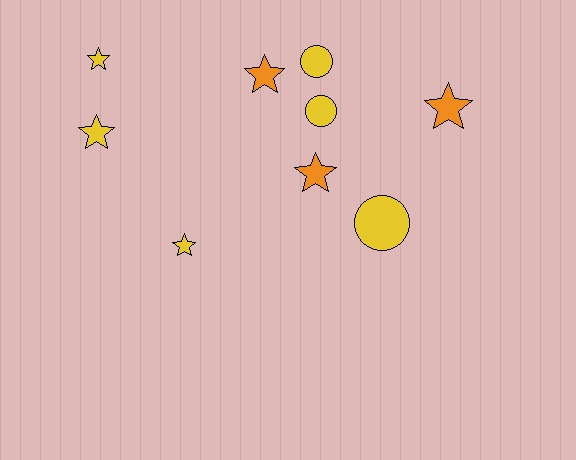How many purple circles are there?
There are no purple circles.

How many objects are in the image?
There are 9 objects.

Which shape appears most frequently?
Star, with 6 objects.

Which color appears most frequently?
Yellow, with 6 objects.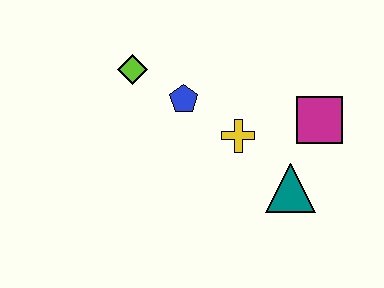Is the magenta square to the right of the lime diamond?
Yes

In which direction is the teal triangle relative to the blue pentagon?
The teal triangle is to the right of the blue pentagon.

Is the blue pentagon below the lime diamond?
Yes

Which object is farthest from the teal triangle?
The lime diamond is farthest from the teal triangle.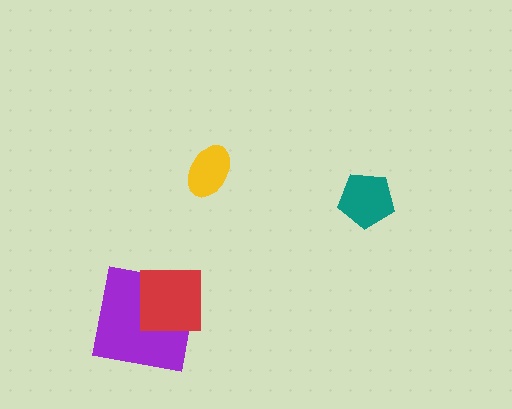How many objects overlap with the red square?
1 object overlaps with the red square.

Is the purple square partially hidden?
Yes, it is partially covered by another shape.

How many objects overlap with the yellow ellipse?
0 objects overlap with the yellow ellipse.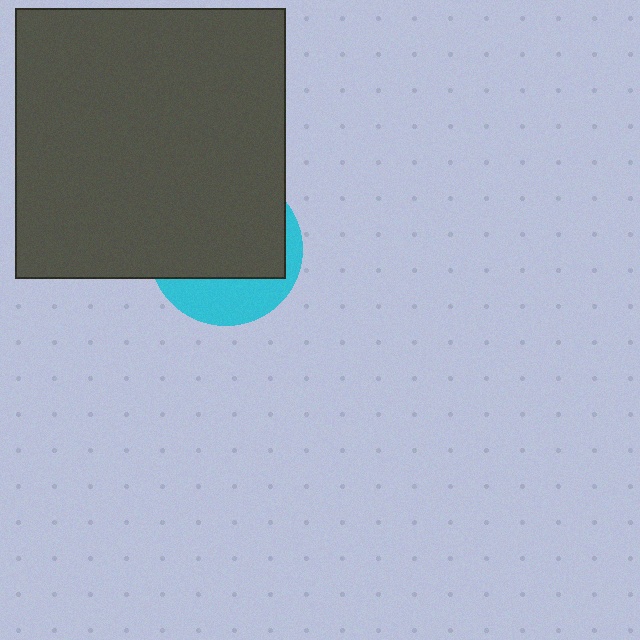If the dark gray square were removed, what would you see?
You would see the complete cyan circle.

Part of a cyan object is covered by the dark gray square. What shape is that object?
It is a circle.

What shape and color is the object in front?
The object in front is a dark gray square.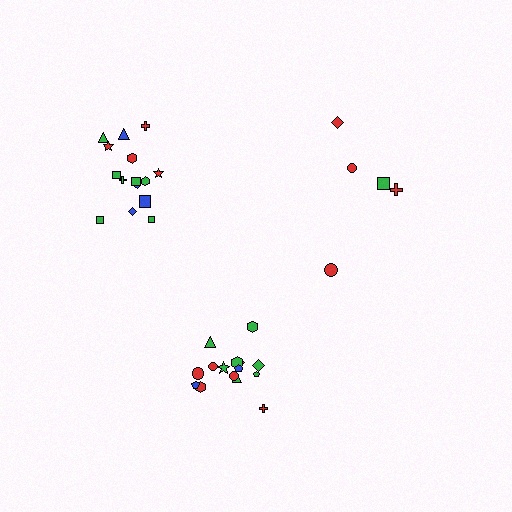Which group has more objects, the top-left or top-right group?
The top-left group.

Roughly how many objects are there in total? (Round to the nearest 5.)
Roughly 35 objects in total.